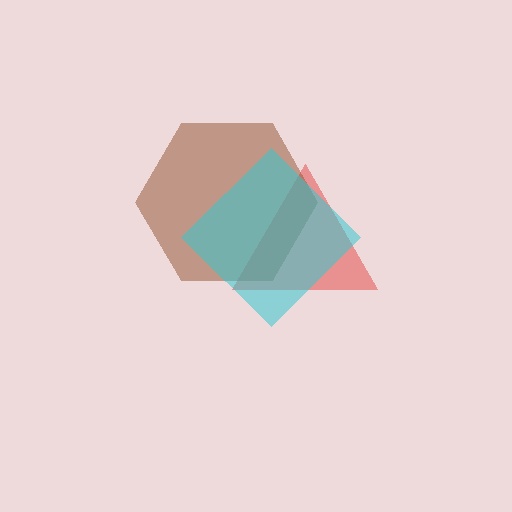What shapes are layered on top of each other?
The layered shapes are: a red triangle, a brown hexagon, a cyan diamond.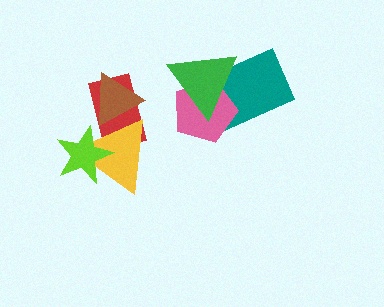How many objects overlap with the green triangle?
2 objects overlap with the green triangle.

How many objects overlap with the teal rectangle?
2 objects overlap with the teal rectangle.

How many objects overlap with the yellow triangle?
3 objects overlap with the yellow triangle.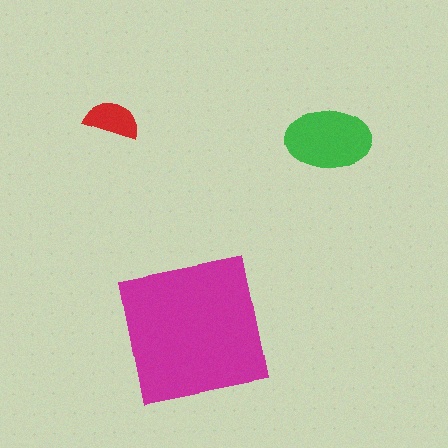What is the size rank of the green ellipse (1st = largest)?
2nd.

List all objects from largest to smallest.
The magenta square, the green ellipse, the red semicircle.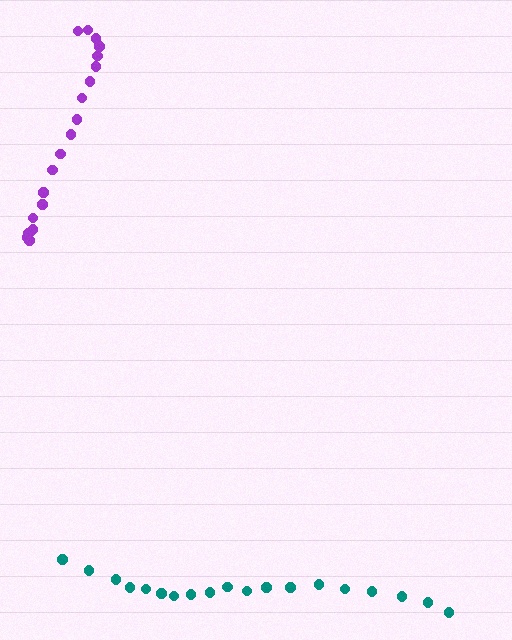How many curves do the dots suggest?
There are 2 distinct paths.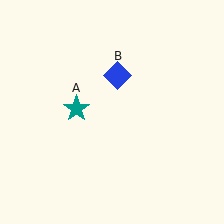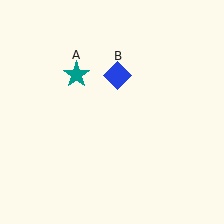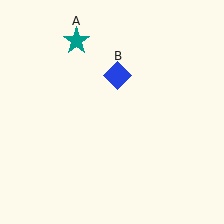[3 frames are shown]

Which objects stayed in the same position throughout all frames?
Blue diamond (object B) remained stationary.